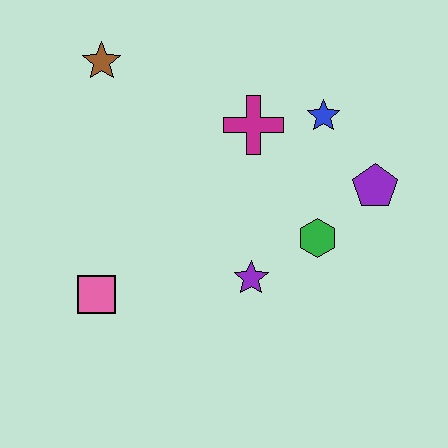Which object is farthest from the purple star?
The brown star is farthest from the purple star.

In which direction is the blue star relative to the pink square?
The blue star is to the right of the pink square.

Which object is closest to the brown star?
The magenta cross is closest to the brown star.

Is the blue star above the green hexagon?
Yes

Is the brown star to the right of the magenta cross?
No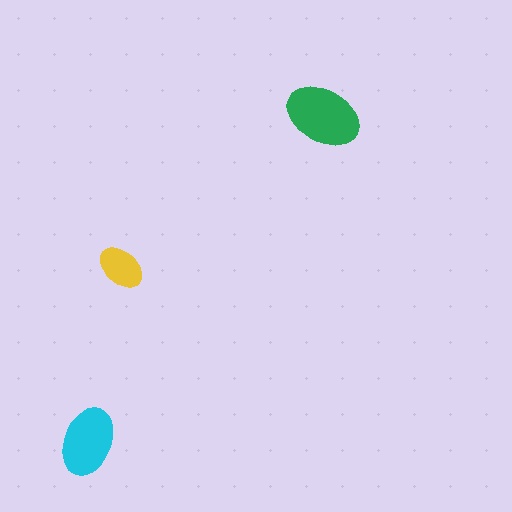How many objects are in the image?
There are 3 objects in the image.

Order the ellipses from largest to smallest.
the green one, the cyan one, the yellow one.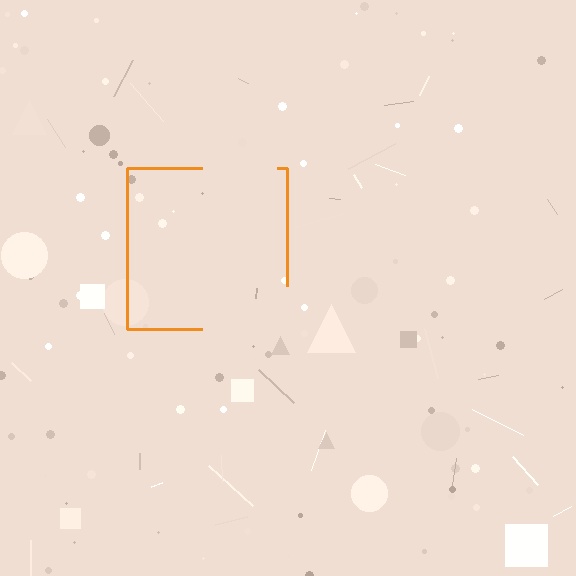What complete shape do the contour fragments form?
The contour fragments form a square.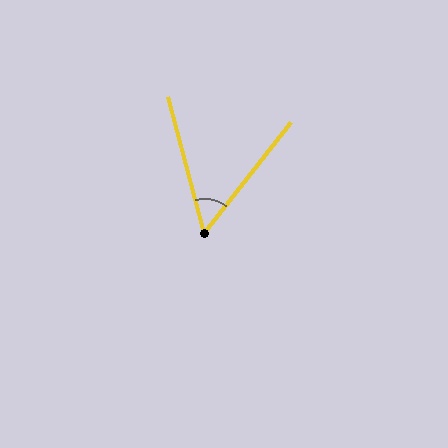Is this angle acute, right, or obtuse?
It is acute.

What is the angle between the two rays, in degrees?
Approximately 53 degrees.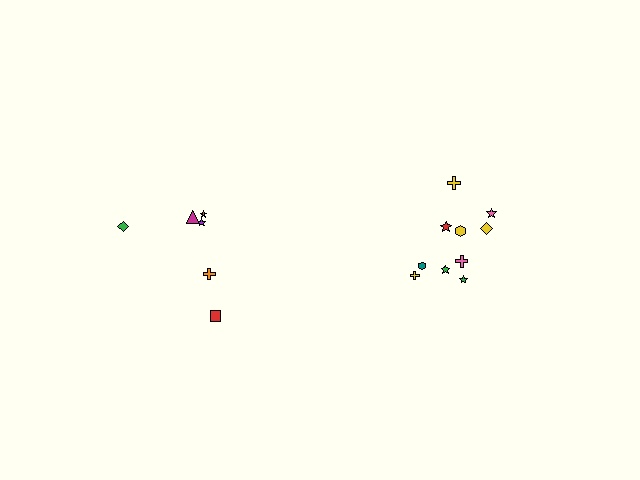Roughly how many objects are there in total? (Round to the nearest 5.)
Roughly 15 objects in total.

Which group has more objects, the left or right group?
The right group.